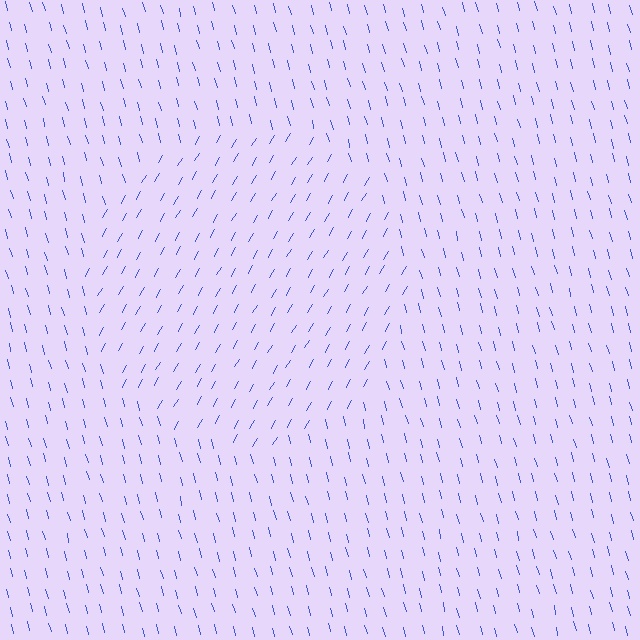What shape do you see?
I see a circle.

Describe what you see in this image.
The image is filled with small blue line segments. A circle region in the image has lines oriented differently from the surrounding lines, creating a visible texture boundary.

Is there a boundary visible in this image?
Yes, there is a texture boundary formed by a change in line orientation.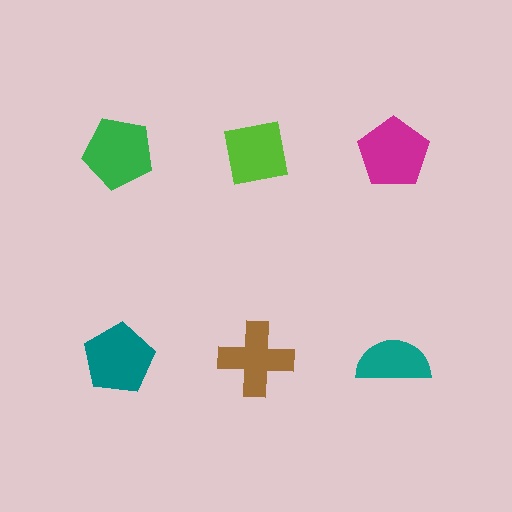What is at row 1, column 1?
A green pentagon.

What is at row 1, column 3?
A magenta pentagon.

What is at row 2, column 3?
A teal semicircle.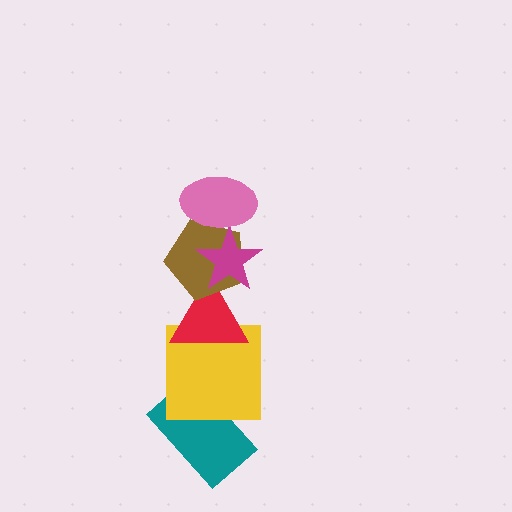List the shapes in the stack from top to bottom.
From top to bottom: the pink ellipse, the magenta star, the brown pentagon, the red triangle, the yellow square, the teal rectangle.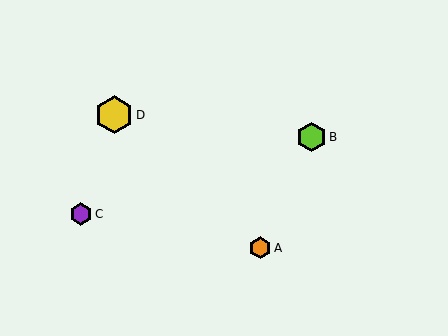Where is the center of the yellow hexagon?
The center of the yellow hexagon is at (114, 115).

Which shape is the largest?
The yellow hexagon (labeled D) is the largest.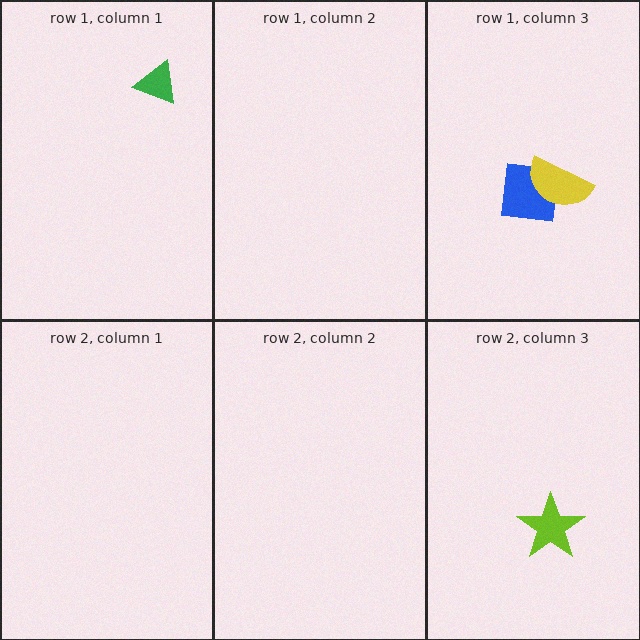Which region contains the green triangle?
The row 1, column 1 region.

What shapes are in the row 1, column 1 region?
The green triangle.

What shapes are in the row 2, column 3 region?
The lime star.